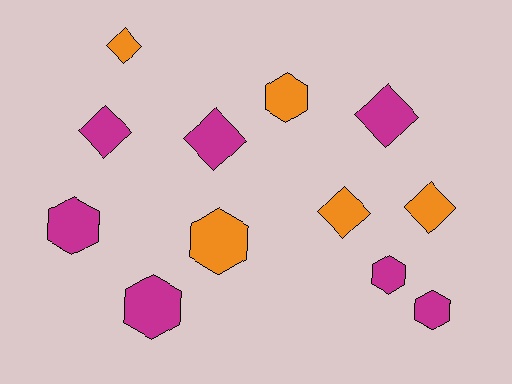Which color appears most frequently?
Magenta, with 7 objects.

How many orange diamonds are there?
There are 3 orange diamonds.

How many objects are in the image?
There are 12 objects.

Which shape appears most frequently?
Hexagon, with 6 objects.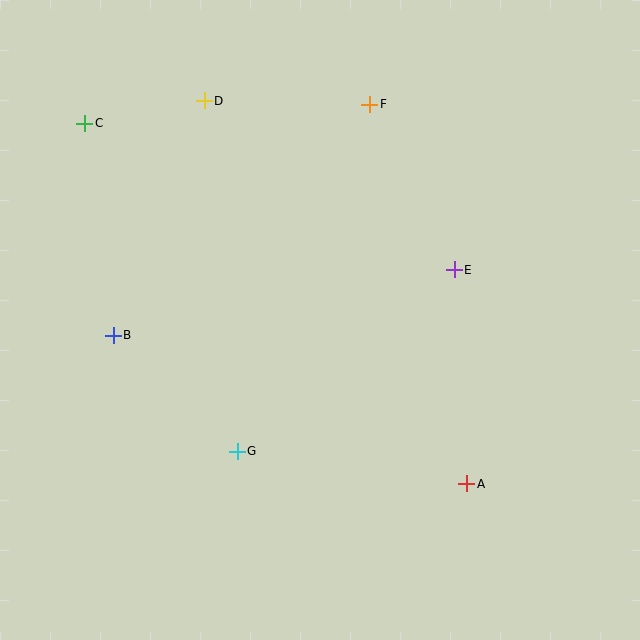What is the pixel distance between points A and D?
The distance between A and D is 465 pixels.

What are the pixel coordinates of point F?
Point F is at (370, 104).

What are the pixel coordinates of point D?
Point D is at (204, 101).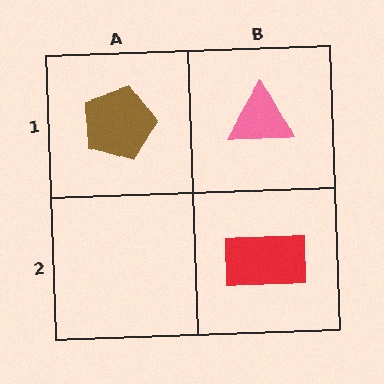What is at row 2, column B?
A red rectangle.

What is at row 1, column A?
A brown pentagon.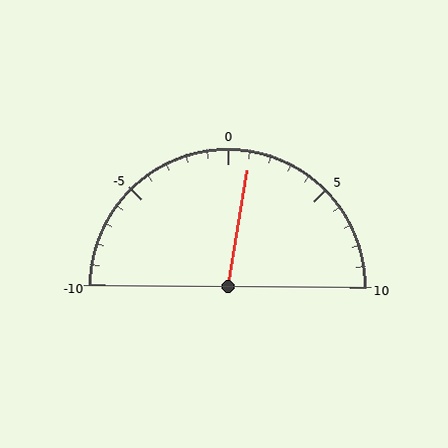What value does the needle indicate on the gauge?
The needle indicates approximately 1.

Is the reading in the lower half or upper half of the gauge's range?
The reading is in the upper half of the range (-10 to 10).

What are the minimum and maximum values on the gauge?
The gauge ranges from -10 to 10.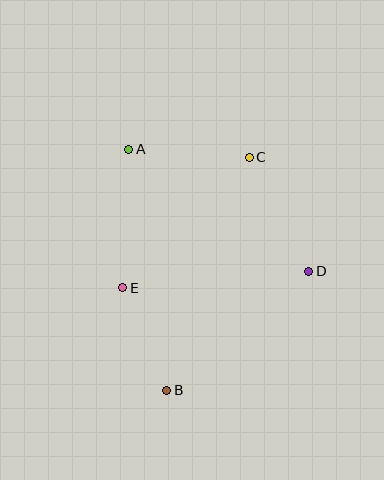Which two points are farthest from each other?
Points B and C are farthest from each other.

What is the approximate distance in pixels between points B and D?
The distance between B and D is approximately 185 pixels.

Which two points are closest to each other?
Points B and E are closest to each other.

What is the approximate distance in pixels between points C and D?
The distance between C and D is approximately 129 pixels.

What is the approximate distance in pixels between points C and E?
The distance between C and E is approximately 181 pixels.